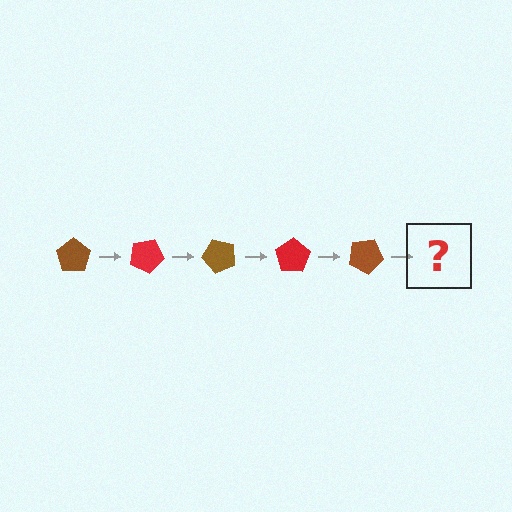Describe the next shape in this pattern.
It should be a red pentagon, rotated 125 degrees from the start.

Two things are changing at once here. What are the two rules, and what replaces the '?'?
The two rules are that it rotates 25 degrees each step and the color cycles through brown and red. The '?' should be a red pentagon, rotated 125 degrees from the start.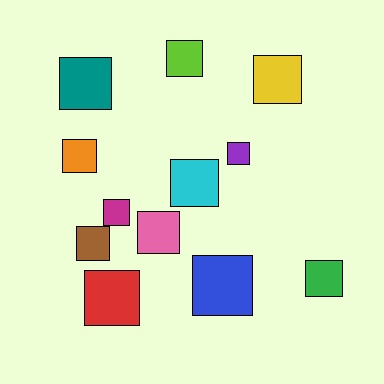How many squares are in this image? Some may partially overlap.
There are 12 squares.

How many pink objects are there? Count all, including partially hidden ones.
There is 1 pink object.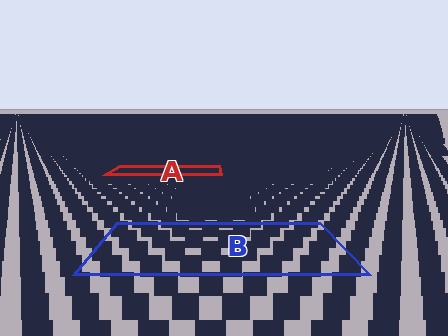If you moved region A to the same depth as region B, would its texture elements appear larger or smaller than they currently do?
They would appear larger. At a closer depth, the same texture elements are projected at a bigger on-screen size.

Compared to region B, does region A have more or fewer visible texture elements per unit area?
Region A has more texture elements per unit area — they are packed more densely because it is farther away.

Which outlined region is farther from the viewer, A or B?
Region A is farther from the viewer — the texture elements inside it appear smaller and more densely packed.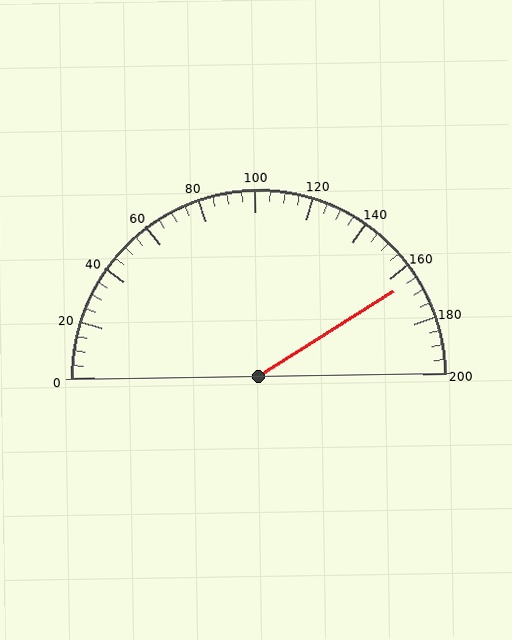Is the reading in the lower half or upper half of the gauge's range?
The reading is in the upper half of the range (0 to 200).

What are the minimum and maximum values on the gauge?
The gauge ranges from 0 to 200.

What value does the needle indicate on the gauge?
The needle indicates approximately 165.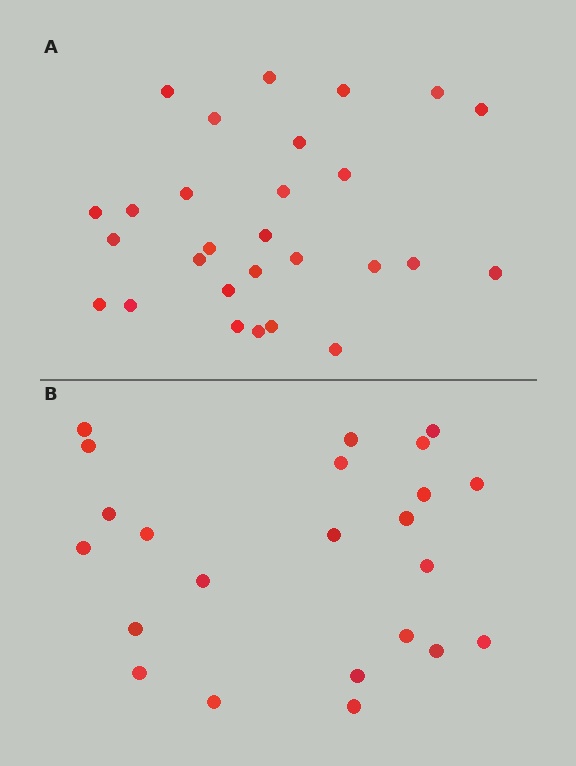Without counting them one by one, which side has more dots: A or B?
Region A (the top region) has more dots.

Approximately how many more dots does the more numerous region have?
Region A has about 5 more dots than region B.